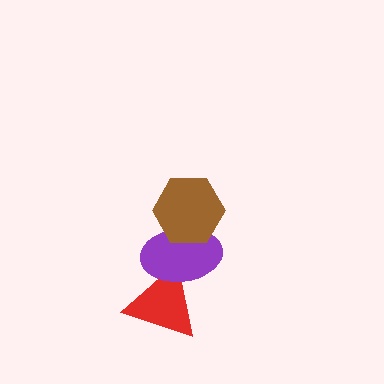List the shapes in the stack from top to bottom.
From top to bottom: the brown hexagon, the purple ellipse, the red triangle.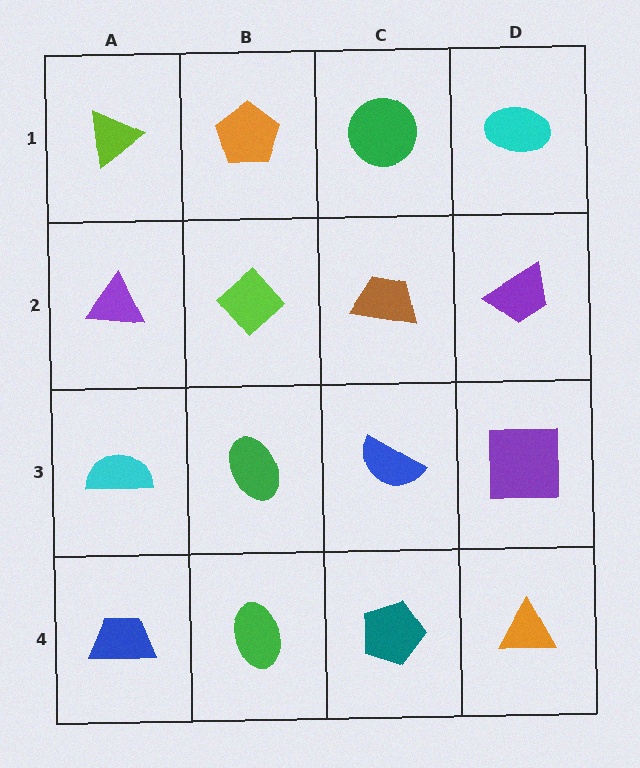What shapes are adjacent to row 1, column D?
A purple trapezoid (row 2, column D), a green circle (row 1, column C).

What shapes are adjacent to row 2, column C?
A green circle (row 1, column C), a blue semicircle (row 3, column C), a lime diamond (row 2, column B), a purple trapezoid (row 2, column D).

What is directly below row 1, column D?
A purple trapezoid.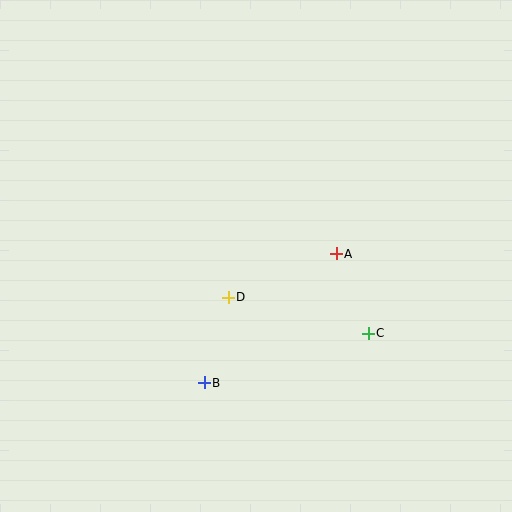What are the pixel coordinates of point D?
Point D is at (228, 297).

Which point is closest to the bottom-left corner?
Point B is closest to the bottom-left corner.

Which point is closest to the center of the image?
Point D at (228, 297) is closest to the center.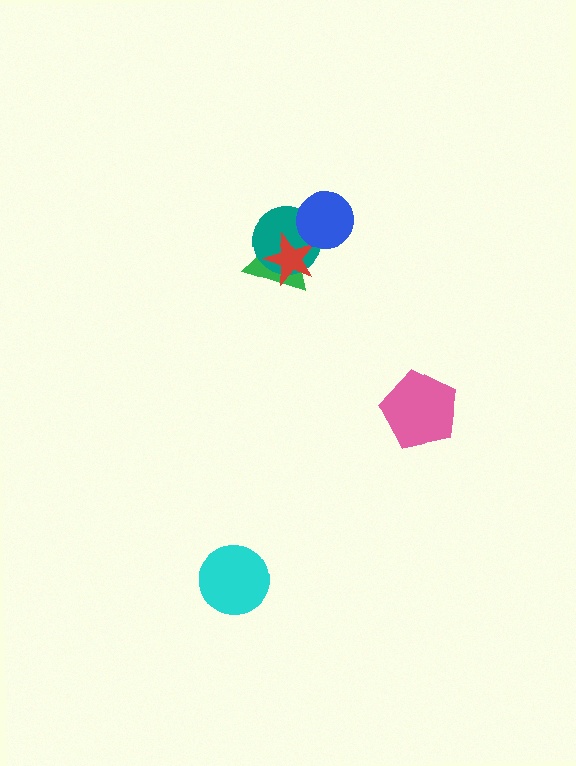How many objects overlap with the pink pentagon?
0 objects overlap with the pink pentagon.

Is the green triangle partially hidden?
Yes, it is partially covered by another shape.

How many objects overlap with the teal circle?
3 objects overlap with the teal circle.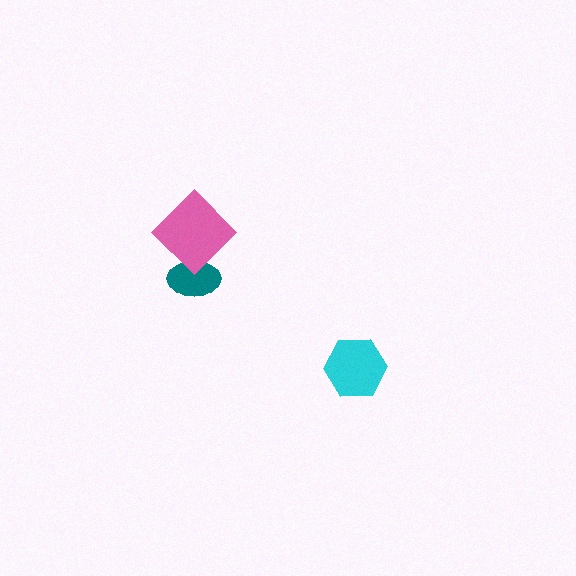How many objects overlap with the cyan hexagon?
0 objects overlap with the cyan hexagon.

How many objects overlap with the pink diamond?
1 object overlaps with the pink diamond.